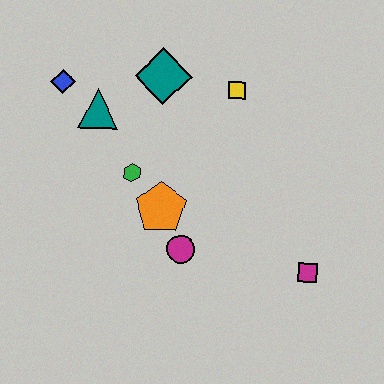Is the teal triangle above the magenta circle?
Yes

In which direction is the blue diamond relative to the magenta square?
The blue diamond is to the left of the magenta square.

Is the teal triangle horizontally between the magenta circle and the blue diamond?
Yes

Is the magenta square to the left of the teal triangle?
No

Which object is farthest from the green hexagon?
The magenta square is farthest from the green hexagon.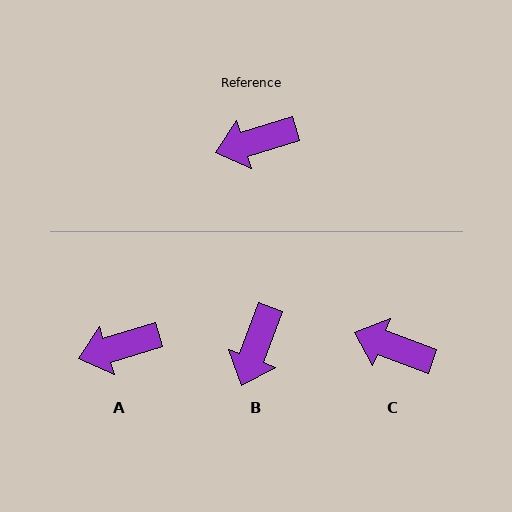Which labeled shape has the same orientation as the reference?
A.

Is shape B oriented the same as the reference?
No, it is off by about 52 degrees.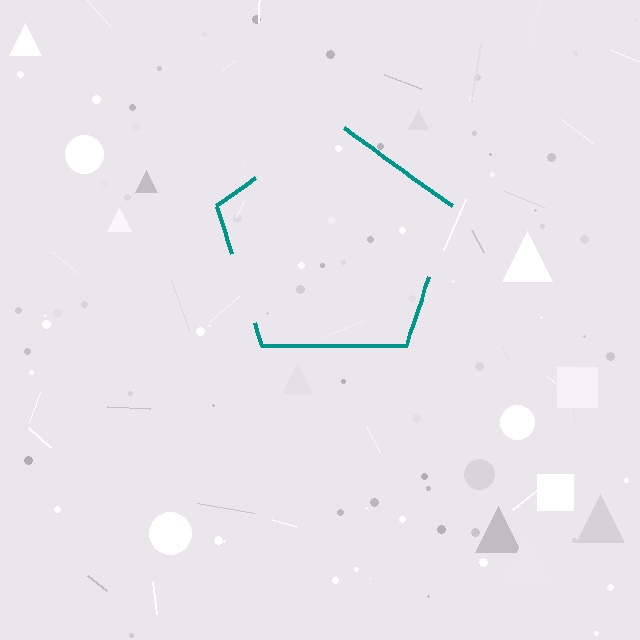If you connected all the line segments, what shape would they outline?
They would outline a pentagon.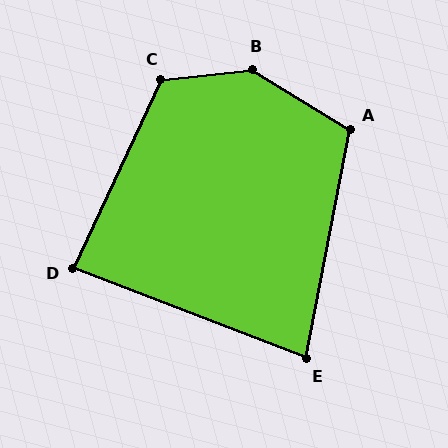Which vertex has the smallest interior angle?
E, at approximately 80 degrees.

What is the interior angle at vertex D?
Approximately 86 degrees (approximately right).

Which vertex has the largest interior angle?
B, at approximately 142 degrees.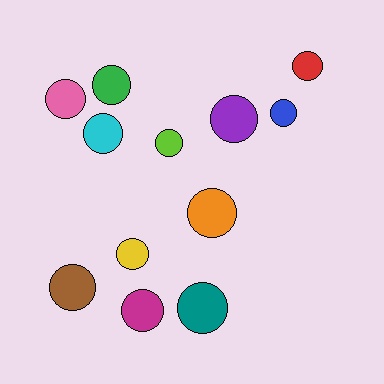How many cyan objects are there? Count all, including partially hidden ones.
There is 1 cyan object.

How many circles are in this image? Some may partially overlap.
There are 12 circles.